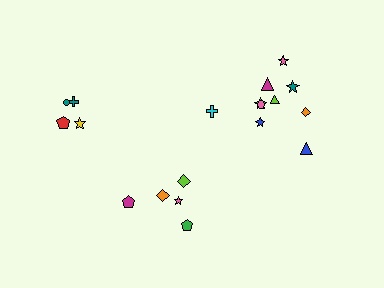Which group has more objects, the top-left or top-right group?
The top-right group.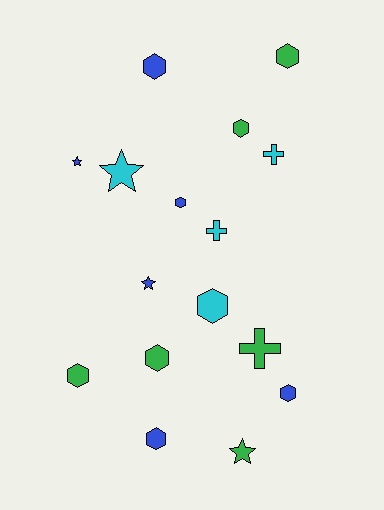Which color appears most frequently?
Green, with 6 objects.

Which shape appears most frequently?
Hexagon, with 9 objects.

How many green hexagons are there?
There are 4 green hexagons.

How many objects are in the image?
There are 16 objects.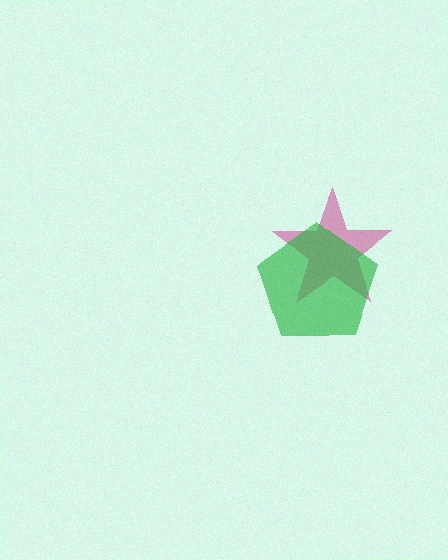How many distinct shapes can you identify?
There are 2 distinct shapes: a magenta star, a green pentagon.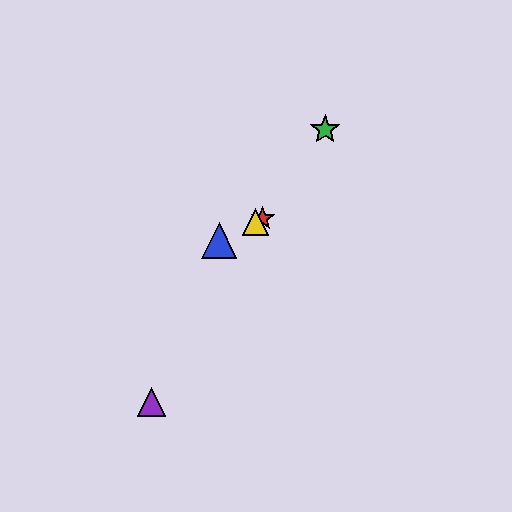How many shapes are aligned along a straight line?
3 shapes (the red star, the blue triangle, the yellow triangle) are aligned along a straight line.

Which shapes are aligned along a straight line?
The red star, the blue triangle, the yellow triangle are aligned along a straight line.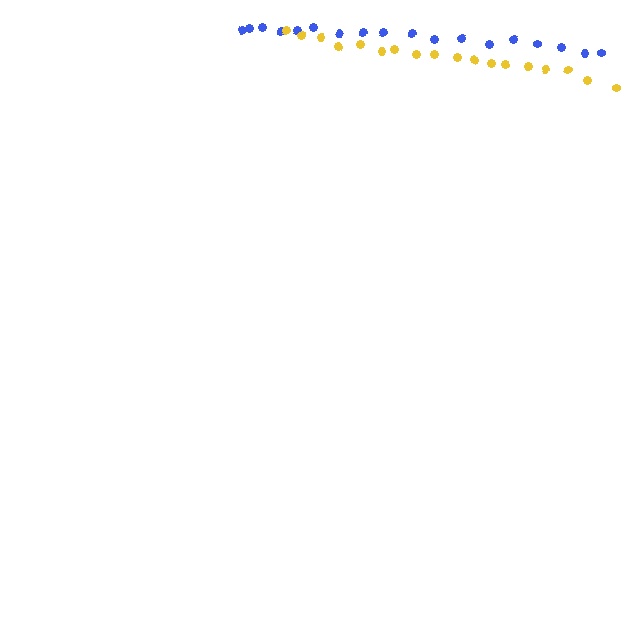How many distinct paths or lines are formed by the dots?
There are 2 distinct paths.